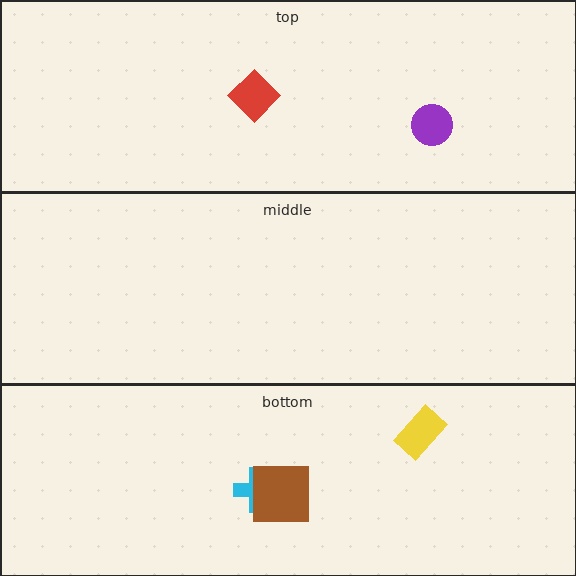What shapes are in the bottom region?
The yellow rectangle, the cyan cross, the brown square.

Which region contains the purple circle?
The top region.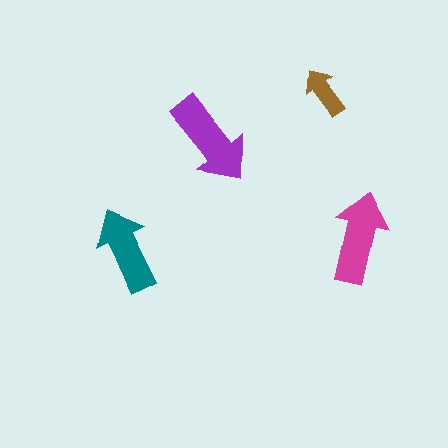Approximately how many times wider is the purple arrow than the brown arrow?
About 2 times wider.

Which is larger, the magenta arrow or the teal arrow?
The magenta one.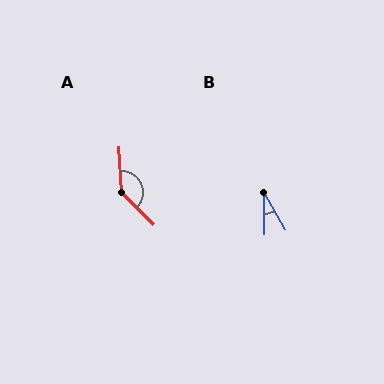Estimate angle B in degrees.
Approximately 29 degrees.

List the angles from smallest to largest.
B (29°), A (139°).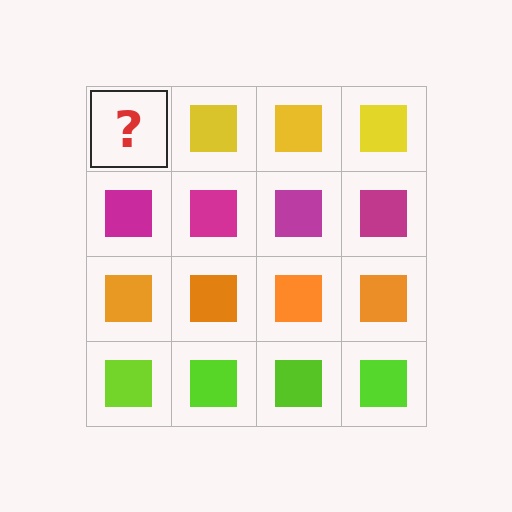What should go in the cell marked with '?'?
The missing cell should contain a yellow square.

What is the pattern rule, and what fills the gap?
The rule is that each row has a consistent color. The gap should be filled with a yellow square.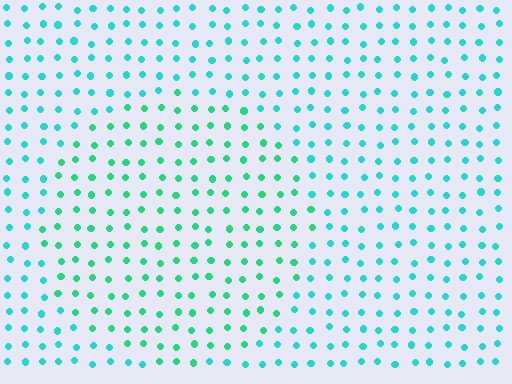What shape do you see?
I see a circle.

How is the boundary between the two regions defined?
The boundary is defined purely by a slight shift in hue (about 27 degrees). Spacing, size, and orientation are identical on both sides.